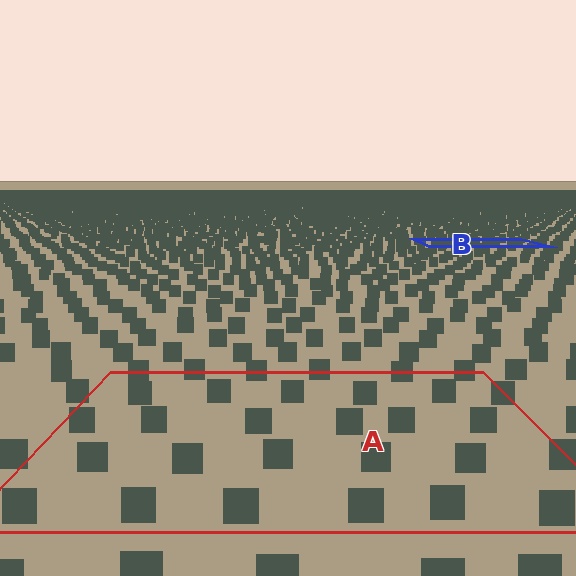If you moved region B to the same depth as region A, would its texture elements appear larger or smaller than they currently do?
They would appear larger. At a closer depth, the same texture elements are projected at a bigger on-screen size.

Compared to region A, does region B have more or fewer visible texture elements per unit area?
Region B has more texture elements per unit area — they are packed more densely because it is farther away.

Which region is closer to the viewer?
Region A is closer. The texture elements there are larger and more spread out.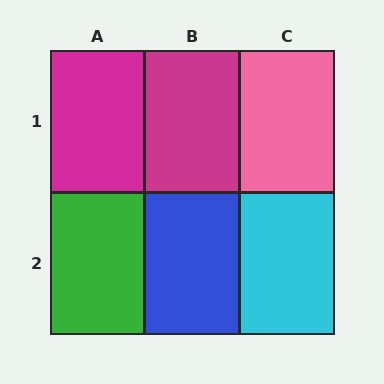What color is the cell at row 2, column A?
Green.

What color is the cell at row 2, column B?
Blue.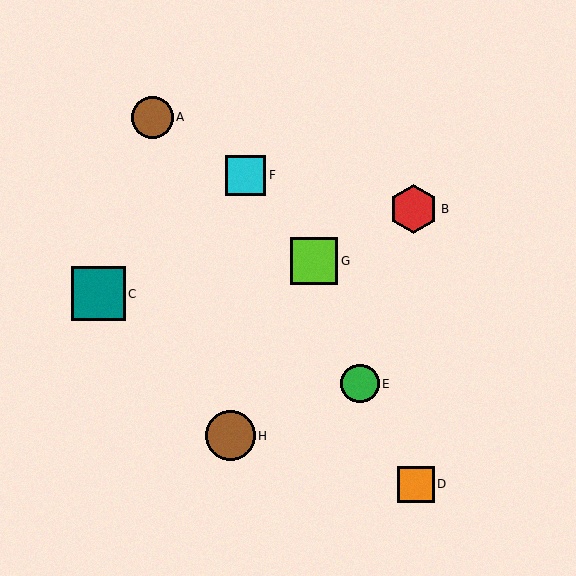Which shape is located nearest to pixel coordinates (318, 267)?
The lime square (labeled G) at (314, 261) is nearest to that location.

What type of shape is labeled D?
Shape D is an orange square.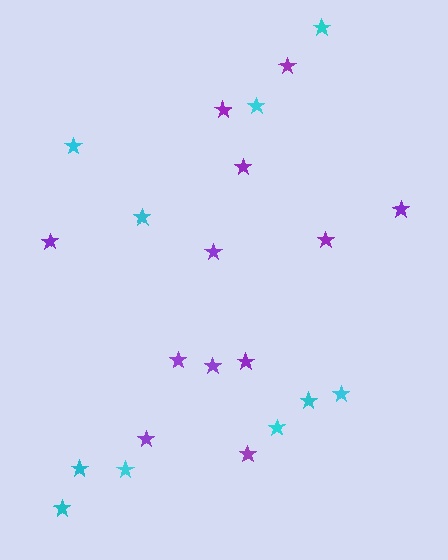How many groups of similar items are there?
There are 2 groups: one group of purple stars (12) and one group of cyan stars (10).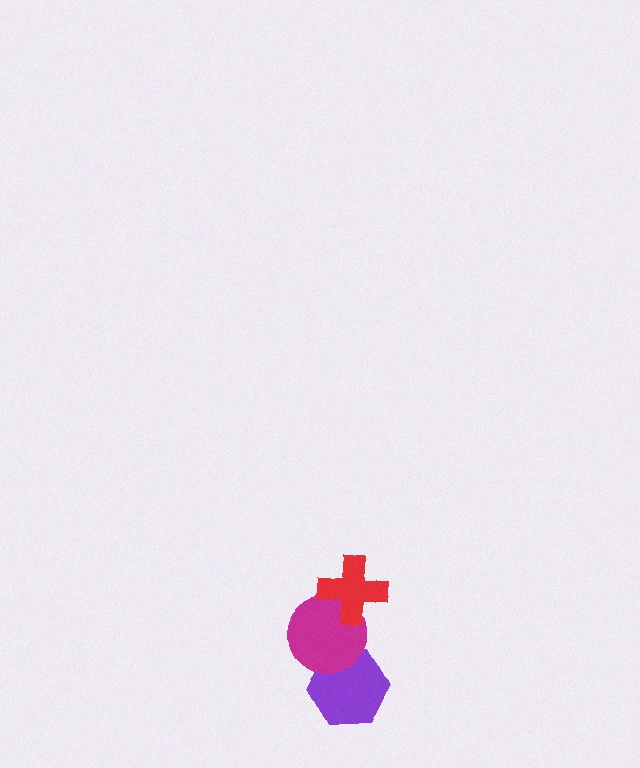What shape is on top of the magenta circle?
The red cross is on top of the magenta circle.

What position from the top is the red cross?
The red cross is 1st from the top.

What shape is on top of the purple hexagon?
The magenta circle is on top of the purple hexagon.